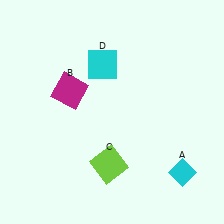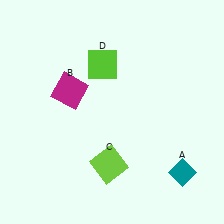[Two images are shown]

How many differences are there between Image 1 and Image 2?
There are 2 differences between the two images.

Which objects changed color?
A changed from cyan to teal. D changed from cyan to lime.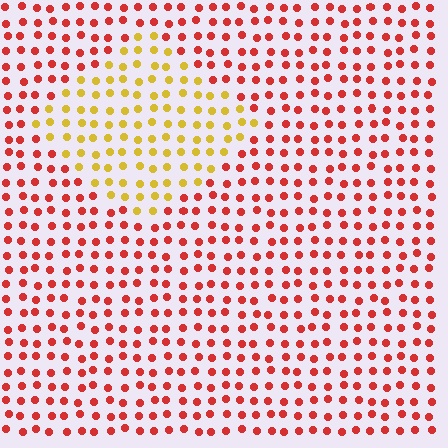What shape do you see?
I see a diamond.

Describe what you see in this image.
The image is filled with small red elements in a uniform arrangement. A diamond-shaped region is visible where the elements are tinted to a slightly different hue, forming a subtle color boundary.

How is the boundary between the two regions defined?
The boundary is defined purely by a slight shift in hue (about 51 degrees). Spacing, size, and orientation are identical on both sides.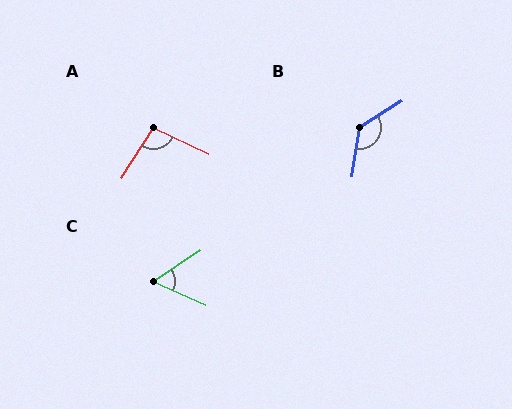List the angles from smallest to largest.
C (57°), A (97°), B (131°).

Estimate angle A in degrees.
Approximately 97 degrees.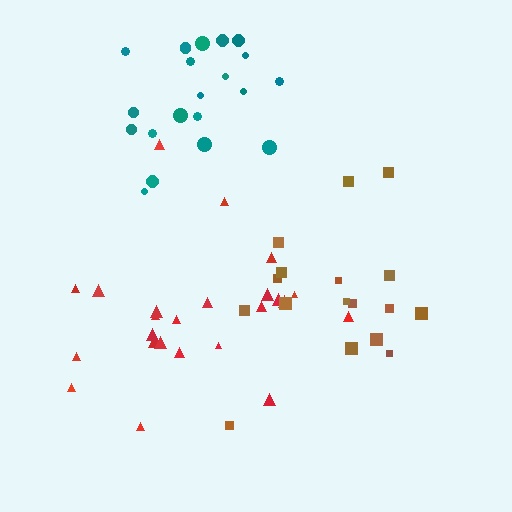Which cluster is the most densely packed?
Teal.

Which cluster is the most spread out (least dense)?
Brown.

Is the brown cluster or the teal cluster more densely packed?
Teal.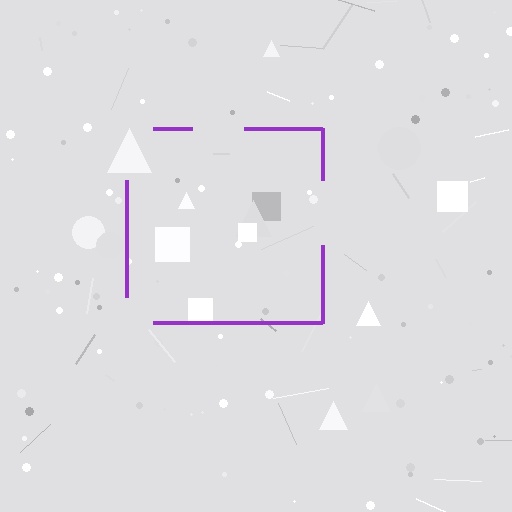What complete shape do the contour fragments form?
The contour fragments form a square.